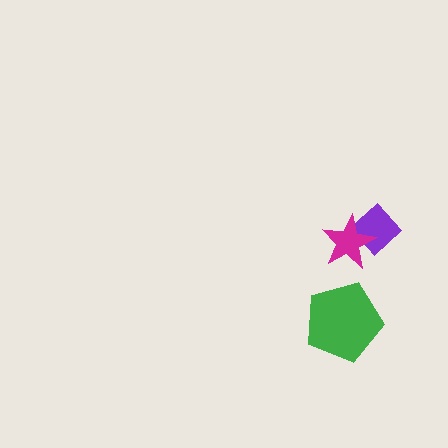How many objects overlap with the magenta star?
1 object overlaps with the magenta star.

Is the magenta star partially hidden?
No, no other shape covers it.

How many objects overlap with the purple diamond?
1 object overlaps with the purple diamond.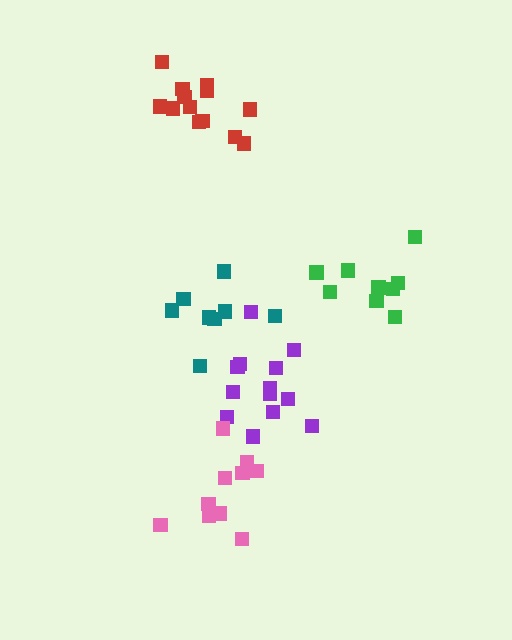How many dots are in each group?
Group 1: 13 dots, Group 2: 9 dots, Group 3: 13 dots, Group 4: 10 dots, Group 5: 8 dots (53 total).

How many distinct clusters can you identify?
There are 5 distinct clusters.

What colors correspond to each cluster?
The clusters are colored: red, green, purple, pink, teal.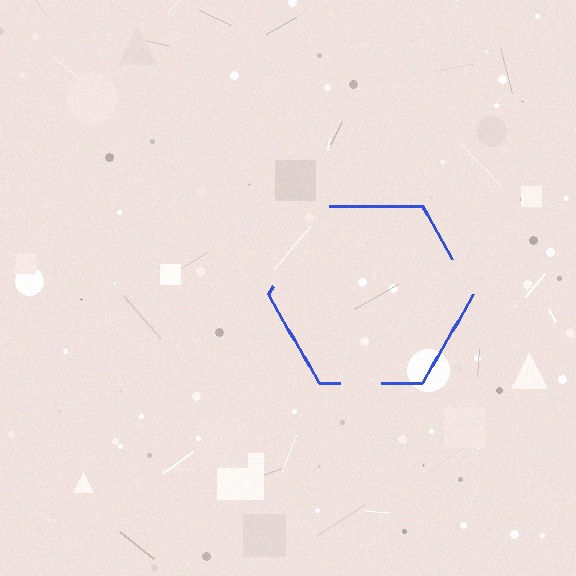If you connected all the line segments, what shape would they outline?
They would outline a hexagon.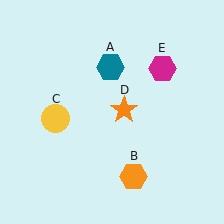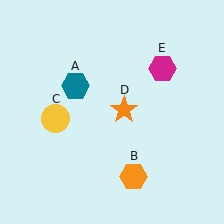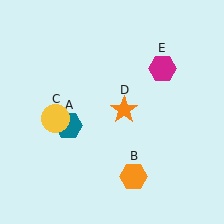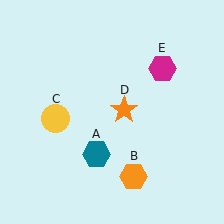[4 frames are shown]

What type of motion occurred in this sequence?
The teal hexagon (object A) rotated counterclockwise around the center of the scene.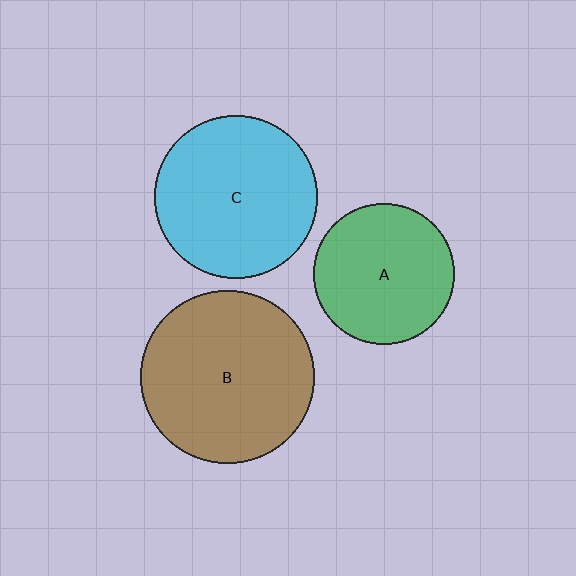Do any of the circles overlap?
No, none of the circles overlap.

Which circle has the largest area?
Circle B (brown).